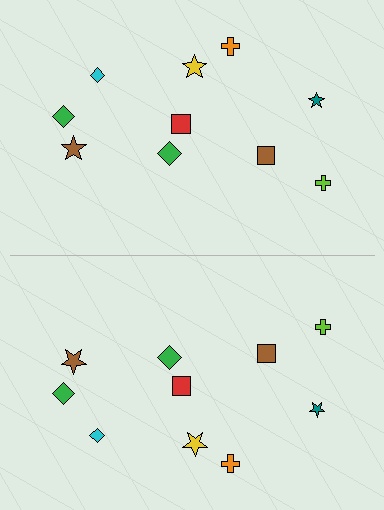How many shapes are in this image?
There are 20 shapes in this image.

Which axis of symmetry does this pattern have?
The pattern has a horizontal axis of symmetry running through the center of the image.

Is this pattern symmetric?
Yes, this pattern has bilateral (reflection) symmetry.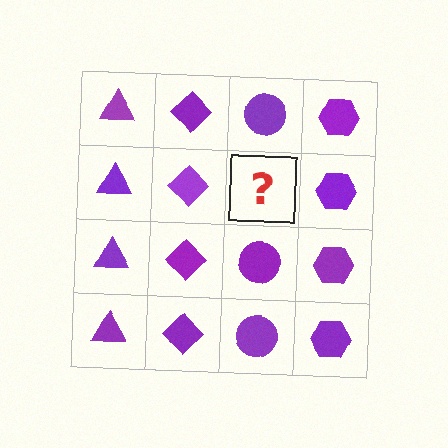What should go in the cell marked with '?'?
The missing cell should contain a purple circle.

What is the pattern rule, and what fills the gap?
The rule is that each column has a consistent shape. The gap should be filled with a purple circle.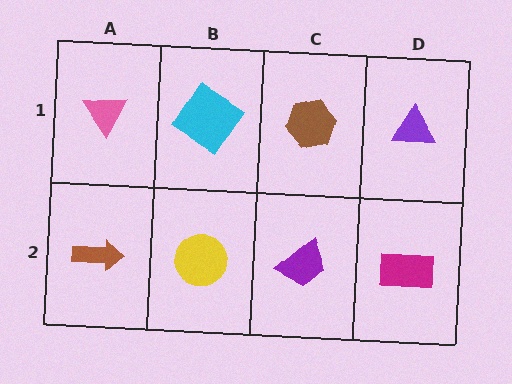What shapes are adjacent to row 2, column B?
A cyan diamond (row 1, column B), a brown arrow (row 2, column A), a purple trapezoid (row 2, column C).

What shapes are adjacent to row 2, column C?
A brown hexagon (row 1, column C), a yellow circle (row 2, column B), a magenta rectangle (row 2, column D).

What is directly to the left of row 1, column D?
A brown hexagon.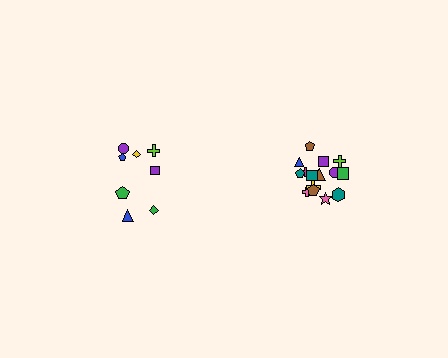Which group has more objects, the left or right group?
The right group.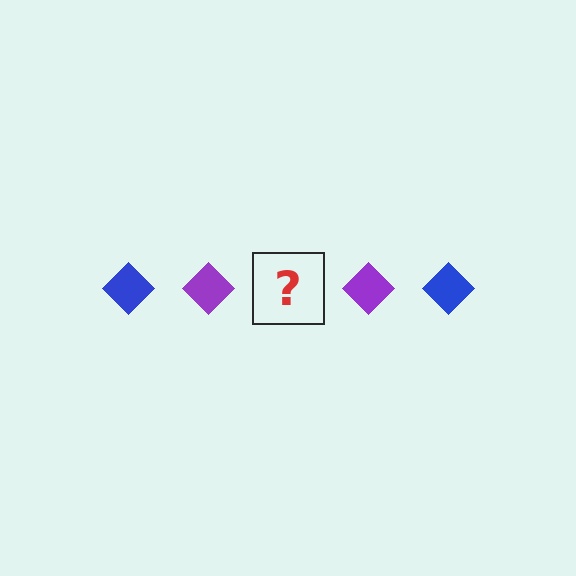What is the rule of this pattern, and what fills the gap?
The rule is that the pattern cycles through blue, purple diamonds. The gap should be filled with a blue diamond.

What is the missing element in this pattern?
The missing element is a blue diamond.